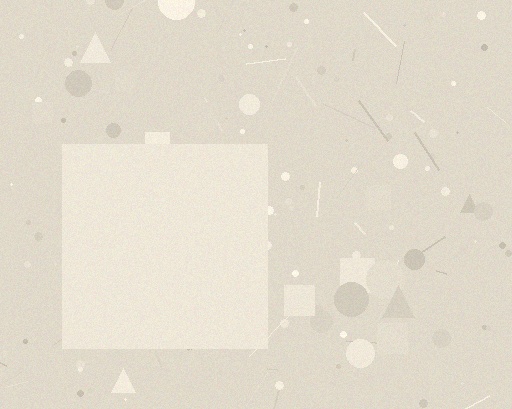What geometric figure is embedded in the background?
A square is embedded in the background.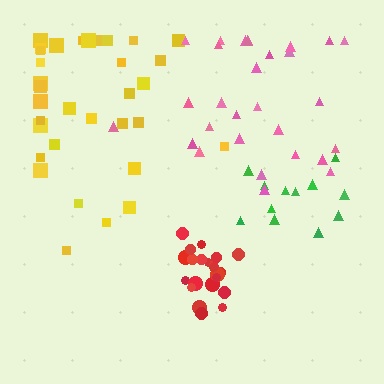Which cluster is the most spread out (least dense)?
Yellow.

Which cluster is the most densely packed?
Red.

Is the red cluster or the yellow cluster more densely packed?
Red.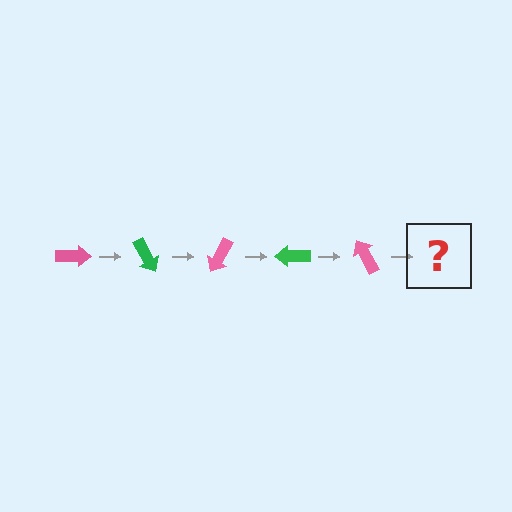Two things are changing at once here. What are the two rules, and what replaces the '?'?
The two rules are that it rotates 60 degrees each step and the color cycles through pink and green. The '?' should be a green arrow, rotated 300 degrees from the start.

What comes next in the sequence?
The next element should be a green arrow, rotated 300 degrees from the start.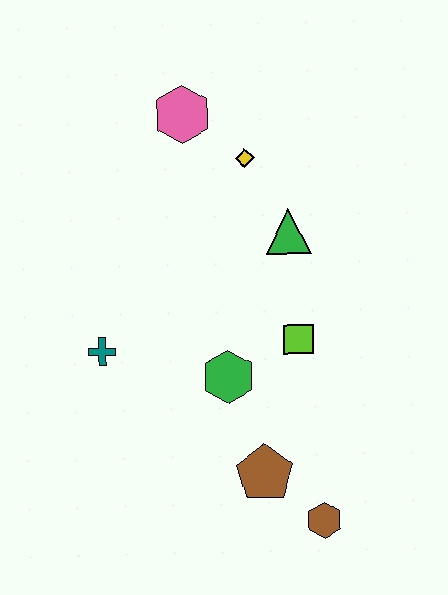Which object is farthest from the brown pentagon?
The pink hexagon is farthest from the brown pentagon.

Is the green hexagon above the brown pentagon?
Yes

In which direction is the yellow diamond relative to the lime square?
The yellow diamond is above the lime square.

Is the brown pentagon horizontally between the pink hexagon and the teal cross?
No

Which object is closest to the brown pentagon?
The brown hexagon is closest to the brown pentagon.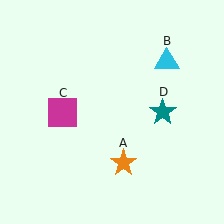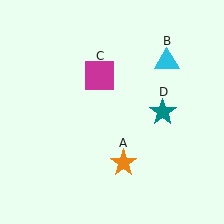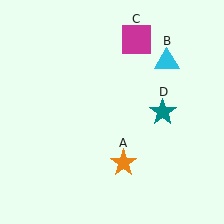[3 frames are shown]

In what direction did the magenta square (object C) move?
The magenta square (object C) moved up and to the right.